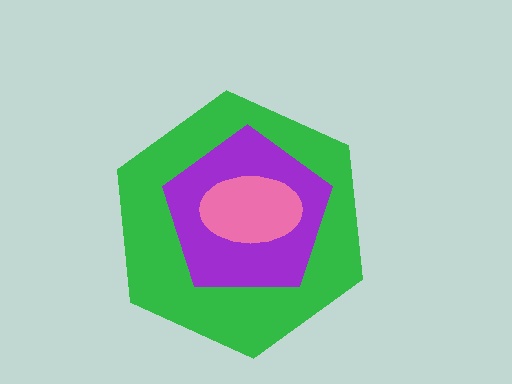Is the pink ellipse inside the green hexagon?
Yes.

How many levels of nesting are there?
3.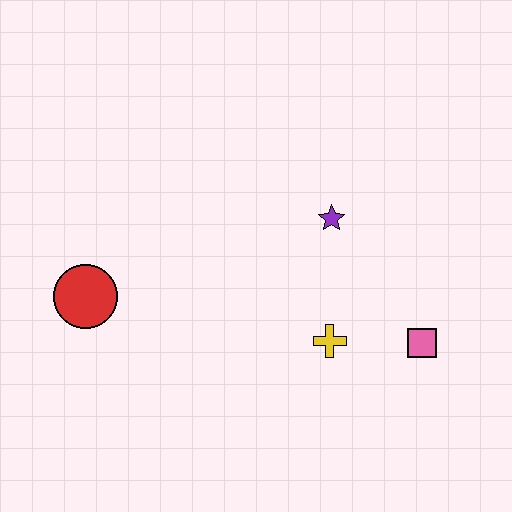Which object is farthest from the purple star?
The red circle is farthest from the purple star.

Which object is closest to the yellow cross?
The pink square is closest to the yellow cross.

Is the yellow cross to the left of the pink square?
Yes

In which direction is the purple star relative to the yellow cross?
The purple star is above the yellow cross.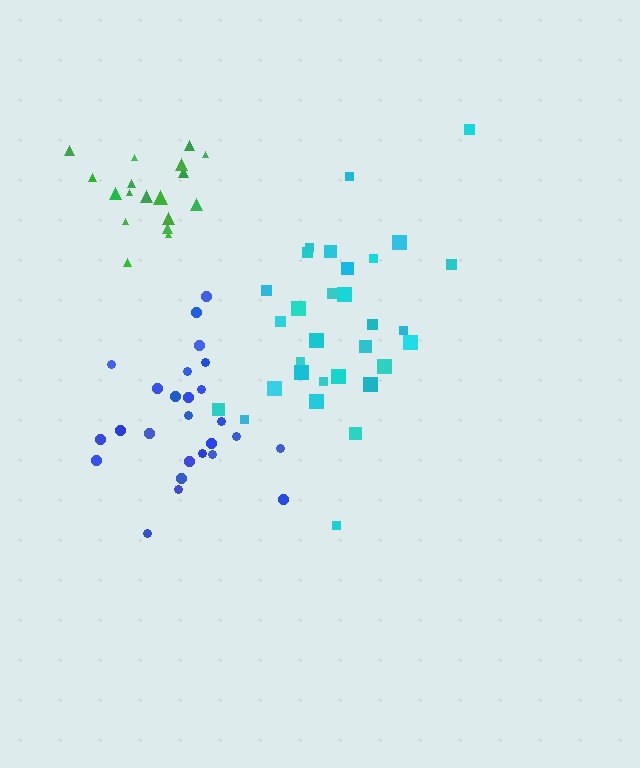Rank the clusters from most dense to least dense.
green, cyan, blue.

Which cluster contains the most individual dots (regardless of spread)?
Cyan (31).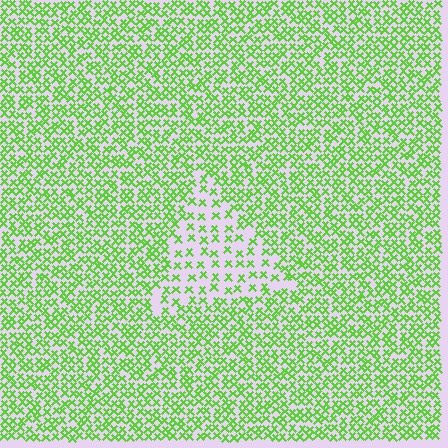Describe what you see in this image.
The image contains small lime elements arranged at two different densities. A triangle-shaped region is visible where the elements are less densely packed than the surrounding area.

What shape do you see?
I see a triangle.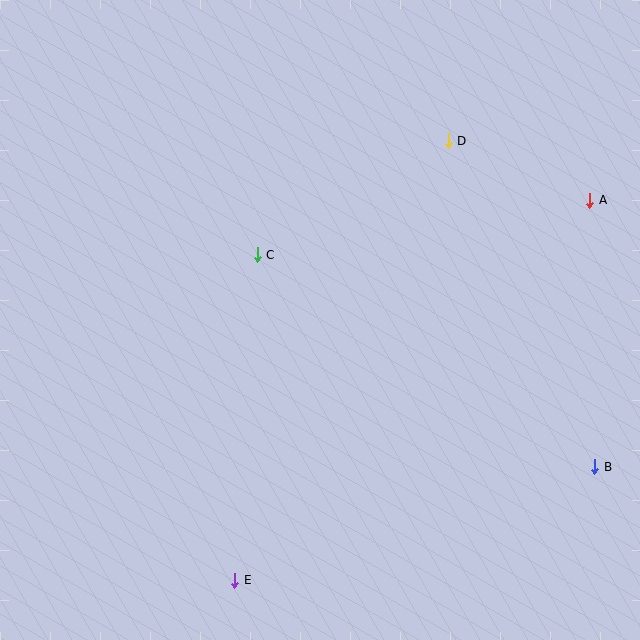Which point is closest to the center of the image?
Point C at (257, 255) is closest to the center.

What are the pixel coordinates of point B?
Point B is at (595, 467).